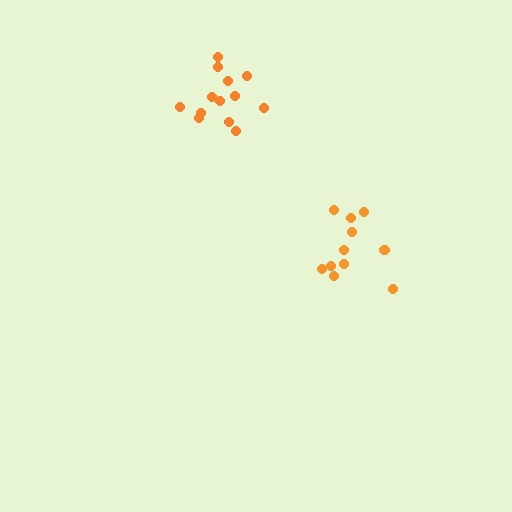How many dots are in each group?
Group 1: 13 dots, Group 2: 11 dots (24 total).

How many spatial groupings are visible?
There are 2 spatial groupings.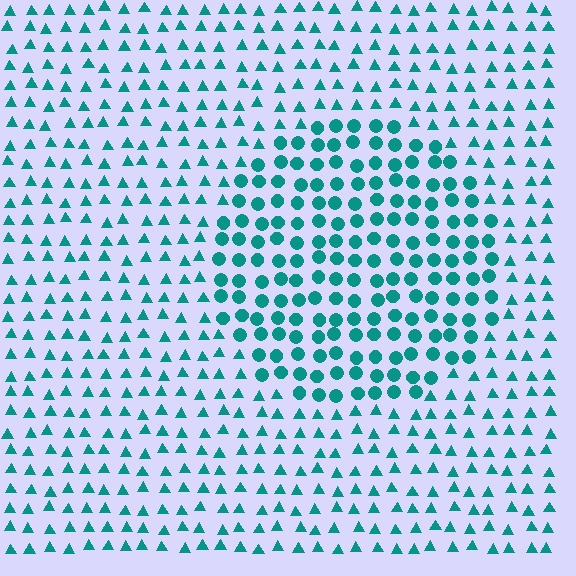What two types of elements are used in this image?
The image uses circles inside the circle region and triangles outside it.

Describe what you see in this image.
The image is filled with small teal elements arranged in a uniform grid. A circle-shaped region contains circles, while the surrounding area contains triangles. The boundary is defined purely by the change in element shape.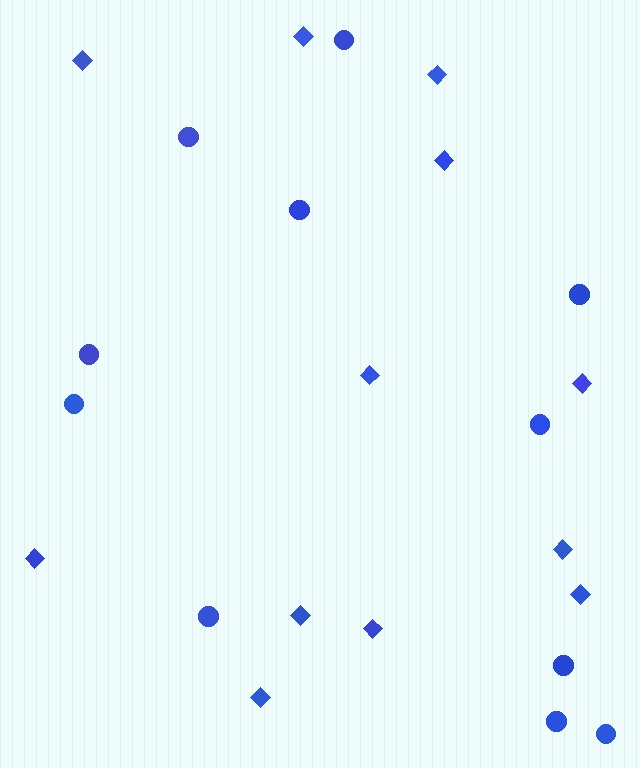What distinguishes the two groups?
There are 2 groups: one group of circles (11) and one group of diamonds (12).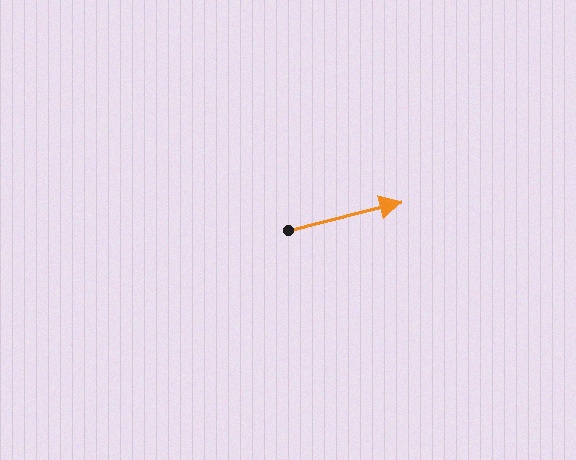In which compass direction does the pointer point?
East.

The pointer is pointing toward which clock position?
Roughly 3 o'clock.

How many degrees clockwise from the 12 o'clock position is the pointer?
Approximately 76 degrees.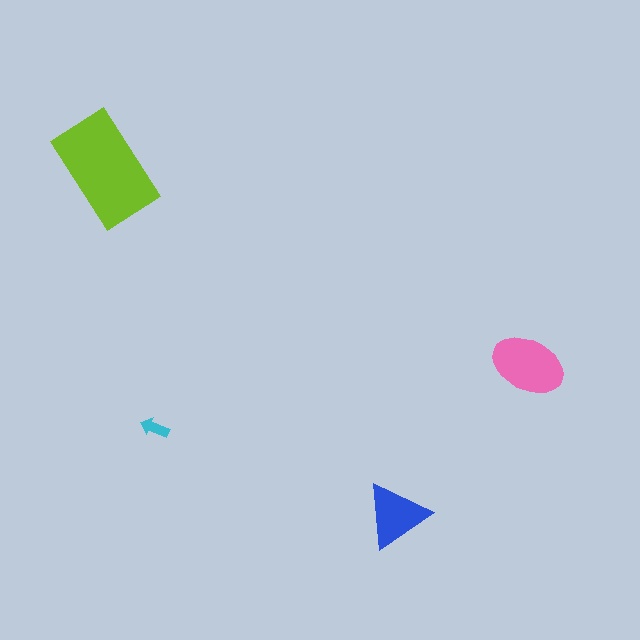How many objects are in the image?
There are 4 objects in the image.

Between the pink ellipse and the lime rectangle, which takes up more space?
The lime rectangle.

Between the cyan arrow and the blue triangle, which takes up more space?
The blue triangle.